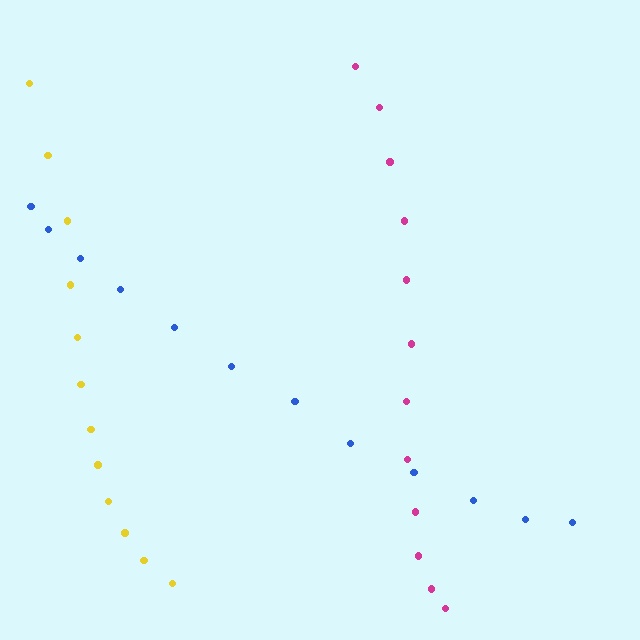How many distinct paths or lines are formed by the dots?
There are 3 distinct paths.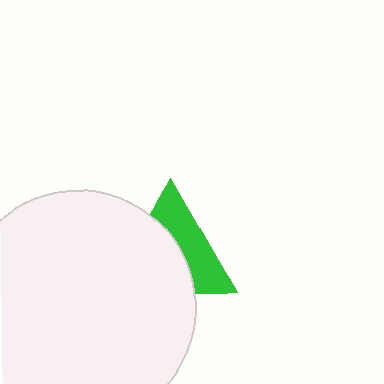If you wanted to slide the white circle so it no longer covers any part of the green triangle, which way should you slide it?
Slide it toward the lower-left — that is the most direct way to separate the two shapes.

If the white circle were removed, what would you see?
You would see the complete green triangle.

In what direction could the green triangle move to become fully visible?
The green triangle could move toward the upper-right. That would shift it out from behind the white circle entirely.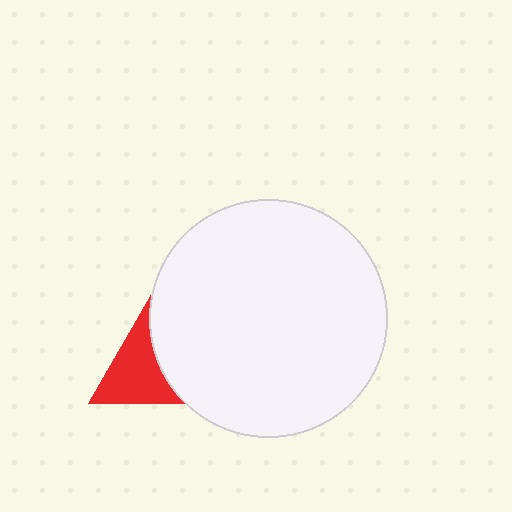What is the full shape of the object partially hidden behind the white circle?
The partially hidden object is a red triangle.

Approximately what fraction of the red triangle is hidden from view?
Roughly 40% of the red triangle is hidden behind the white circle.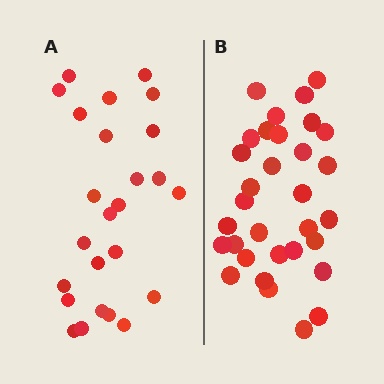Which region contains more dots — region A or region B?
Region B (the right region) has more dots.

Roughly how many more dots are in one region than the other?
Region B has roughly 8 or so more dots than region A.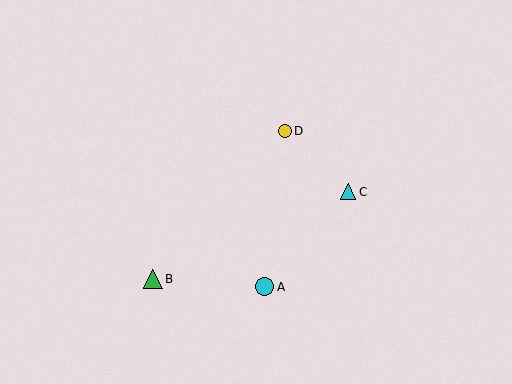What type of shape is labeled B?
Shape B is a green triangle.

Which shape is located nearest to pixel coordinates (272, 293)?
The cyan circle (labeled A) at (264, 287) is nearest to that location.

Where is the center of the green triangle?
The center of the green triangle is at (153, 279).